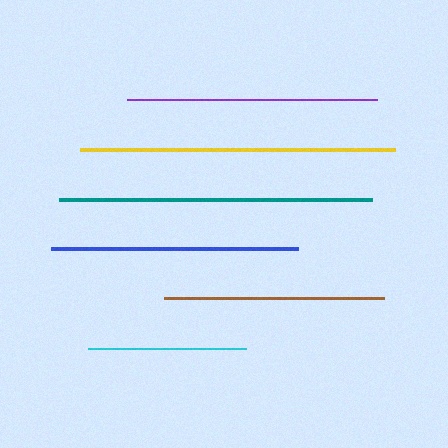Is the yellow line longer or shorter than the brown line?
The yellow line is longer than the brown line.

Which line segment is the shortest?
The cyan line is the shortest at approximately 158 pixels.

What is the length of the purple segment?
The purple segment is approximately 250 pixels long.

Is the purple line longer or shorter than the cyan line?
The purple line is longer than the cyan line.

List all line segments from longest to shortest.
From longest to shortest: yellow, teal, purple, blue, brown, cyan.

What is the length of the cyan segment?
The cyan segment is approximately 158 pixels long.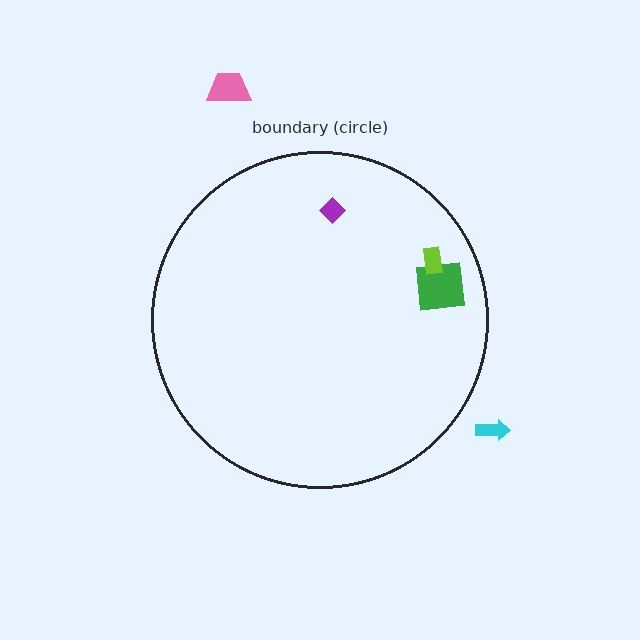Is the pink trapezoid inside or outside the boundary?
Outside.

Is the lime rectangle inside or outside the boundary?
Inside.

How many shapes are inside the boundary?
3 inside, 2 outside.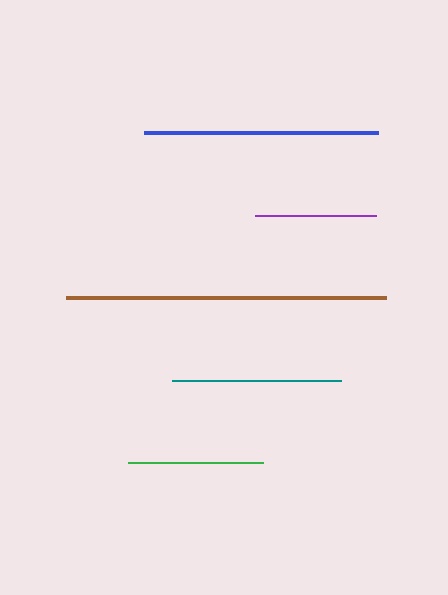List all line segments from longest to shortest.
From longest to shortest: brown, blue, teal, green, purple.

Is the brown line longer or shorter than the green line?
The brown line is longer than the green line.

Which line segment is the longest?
The brown line is the longest at approximately 320 pixels.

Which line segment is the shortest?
The purple line is the shortest at approximately 121 pixels.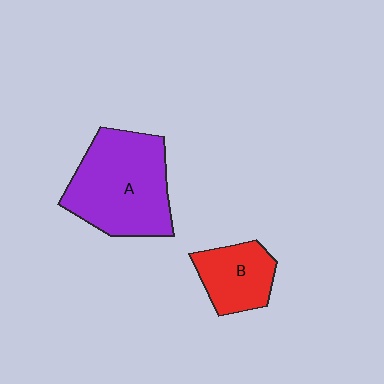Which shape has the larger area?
Shape A (purple).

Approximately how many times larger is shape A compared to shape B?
Approximately 2.0 times.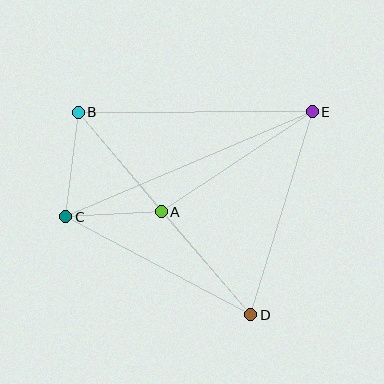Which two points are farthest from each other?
Points C and E are farthest from each other.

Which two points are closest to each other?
Points A and C are closest to each other.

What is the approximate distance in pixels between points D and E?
The distance between D and E is approximately 212 pixels.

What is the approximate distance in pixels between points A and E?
The distance between A and E is approximately 181 pixels.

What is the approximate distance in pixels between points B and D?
The distance between B and D is approximately 266 pixels.